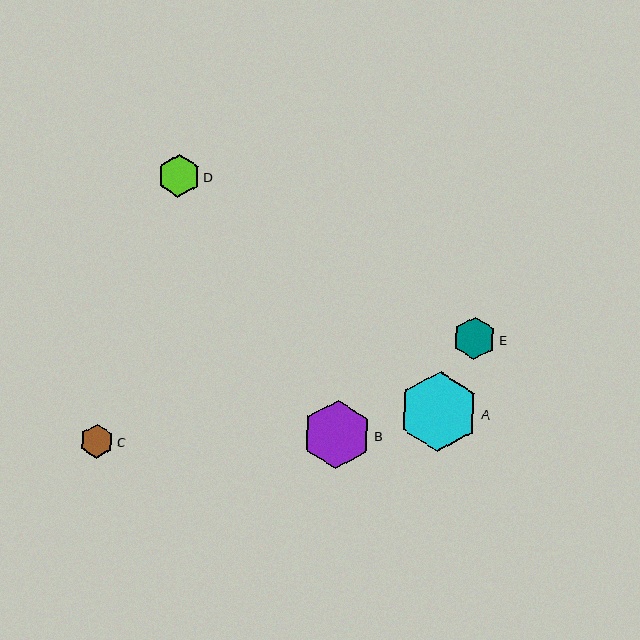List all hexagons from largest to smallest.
From largest to smallest: A, B, D, E, C.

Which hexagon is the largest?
Hexagon A is the largest with a size of approximately 80 pixels.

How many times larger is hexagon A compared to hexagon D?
Hexagon A is approximately 1.9 times the size of hexagon D.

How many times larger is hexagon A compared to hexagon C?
Hexagon A is approximately 2.3 times the size of hexagon C.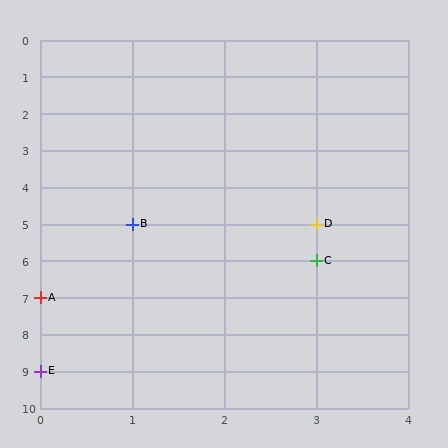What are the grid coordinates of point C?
Point C is at grid coordinates (3, 6).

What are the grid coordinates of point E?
Point E is at grid coordinates (0, 9).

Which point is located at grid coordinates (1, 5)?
Point B is at (1, 5).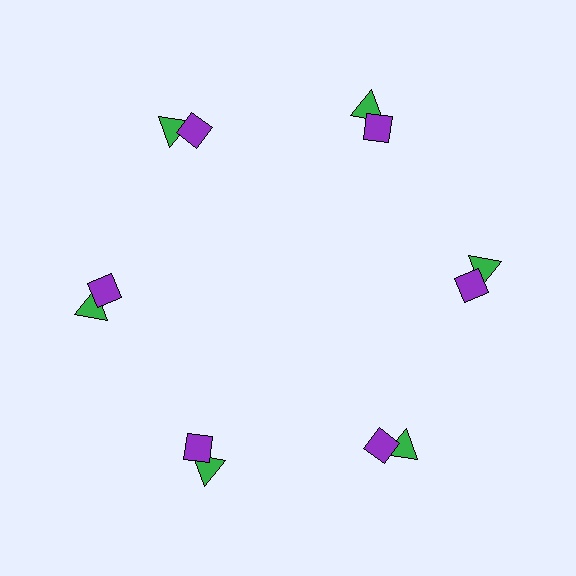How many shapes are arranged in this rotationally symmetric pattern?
There are 12 shapes, arranged in 6 groups of 2.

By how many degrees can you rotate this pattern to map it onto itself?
The pattern maps onto itself every 60 degrees of rotation.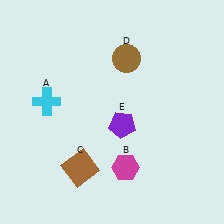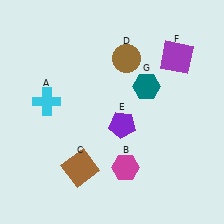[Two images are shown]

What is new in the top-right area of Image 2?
A purple square (F) was added in the top-right area of Image 2.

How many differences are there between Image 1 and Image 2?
There are 2 differences between the two images.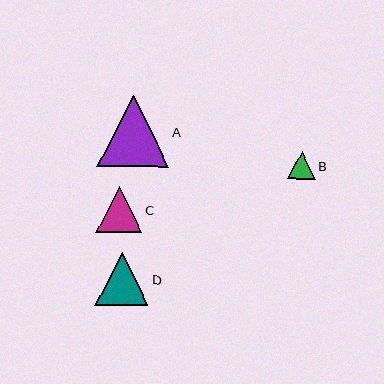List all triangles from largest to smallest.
From largest to smallest: A, D, C, B.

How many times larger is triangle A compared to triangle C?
Triangle A is approximately 1.6 times the size of triangle C.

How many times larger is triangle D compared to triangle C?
Triangle D is approximately 1.2 times the size of triangle C.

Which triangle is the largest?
Triangle A is the largest with a size of approximately 71 pixels.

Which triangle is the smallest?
Triangle B is the smallest with a size of approximately 27 pixels.